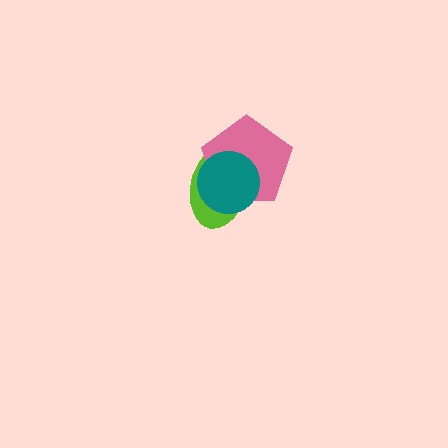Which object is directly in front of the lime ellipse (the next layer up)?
The pink pentagon is directly in front of the lime ellipse.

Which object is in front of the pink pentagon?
The teal circle is in front of the pink pentagon.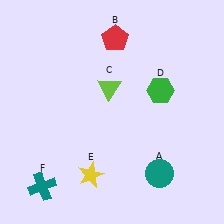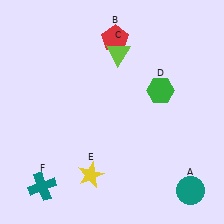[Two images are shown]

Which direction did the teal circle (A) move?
The teal circle (A) moved right.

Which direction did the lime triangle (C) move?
The lime triangle (C) moved up.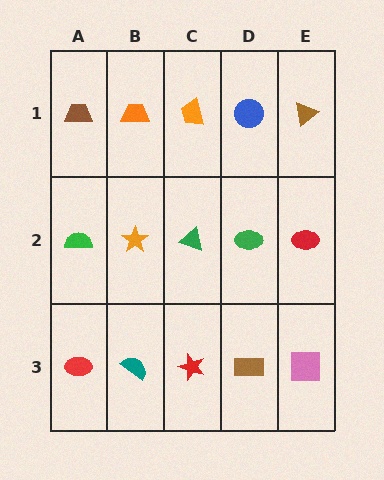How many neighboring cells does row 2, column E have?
3.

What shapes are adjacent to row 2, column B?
An orange trapezoid (row 1, column B), a teal semicircle (row 3, column B), a green semicircle (row 2, column A), a green triangle (row 2, column C).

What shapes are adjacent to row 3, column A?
A green semicircle (row 2, column A), a teal semicircle (row 3, column B).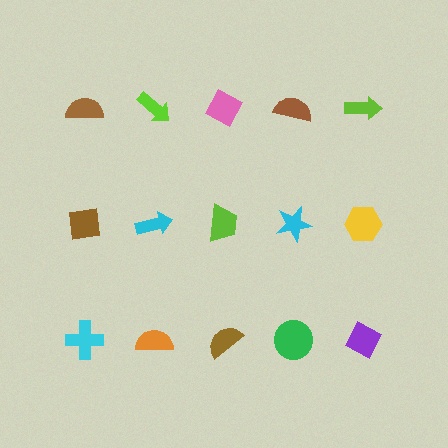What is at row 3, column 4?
A green circle.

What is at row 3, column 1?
A cyan cross.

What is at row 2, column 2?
A cyan arrow.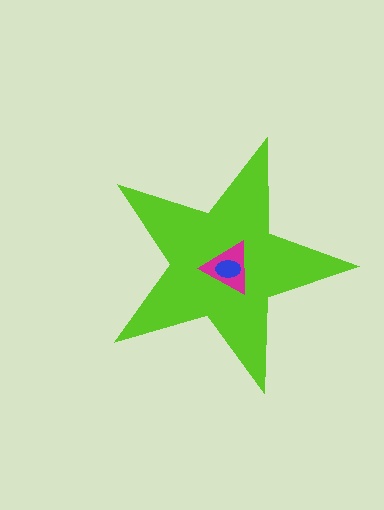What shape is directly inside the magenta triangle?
The blue ellipse.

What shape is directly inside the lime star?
The magenta triangle.